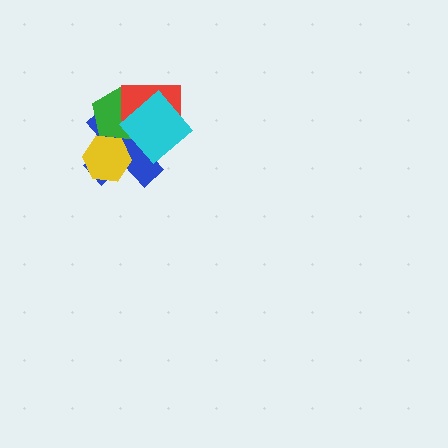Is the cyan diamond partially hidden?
No, no other shape covers it.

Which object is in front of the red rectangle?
The cyan diamond is in front of the red rectangle.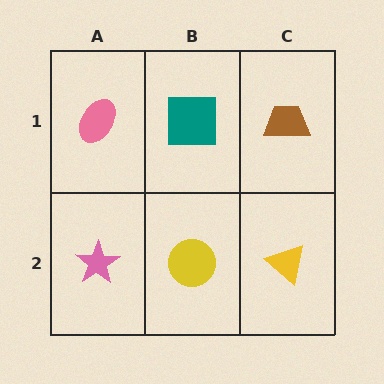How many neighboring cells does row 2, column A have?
2.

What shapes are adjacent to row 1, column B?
A yellow circle (row 2, column B), a pink ellipse (row 1, column A), a brown trapezoid (row 1, column C).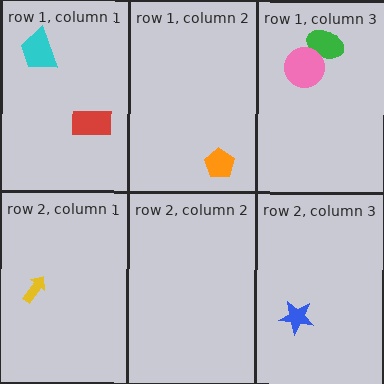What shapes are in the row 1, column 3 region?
The green ellipse, the pink circle.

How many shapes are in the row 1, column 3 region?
2.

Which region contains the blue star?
The row 2, column 3 region.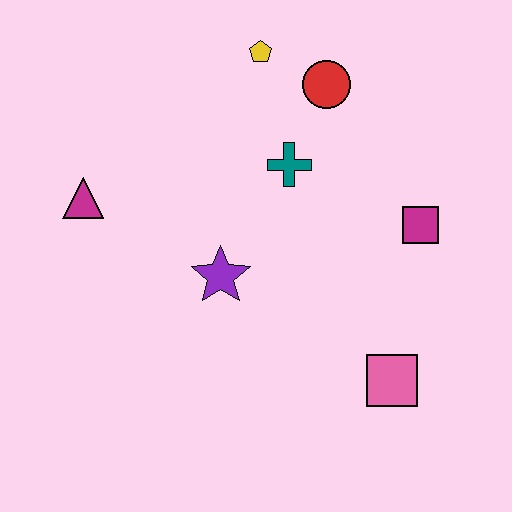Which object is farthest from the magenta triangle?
The pink square is farthest from the magenta triangle.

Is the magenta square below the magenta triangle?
Yes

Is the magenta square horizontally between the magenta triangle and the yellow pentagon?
No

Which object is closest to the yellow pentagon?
The red circle is closest to the yellow pentagon.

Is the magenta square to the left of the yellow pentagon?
No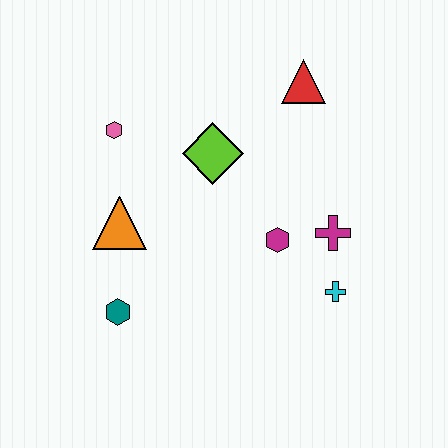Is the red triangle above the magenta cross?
Yes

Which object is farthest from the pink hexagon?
The cyan cross is farthest from the pink hexagon.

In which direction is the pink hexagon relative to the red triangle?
The pink hexagon is to the left of the red triangle.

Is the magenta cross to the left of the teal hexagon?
No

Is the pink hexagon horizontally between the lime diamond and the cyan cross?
No